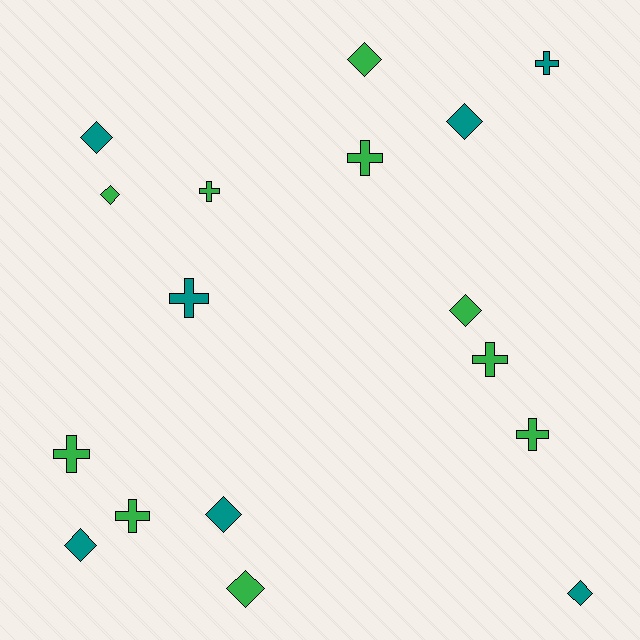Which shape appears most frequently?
Diamond, with 9 objects.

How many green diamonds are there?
There are 4 green diamonds.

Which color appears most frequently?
Green, with 10 objects.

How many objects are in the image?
There are 17 objects.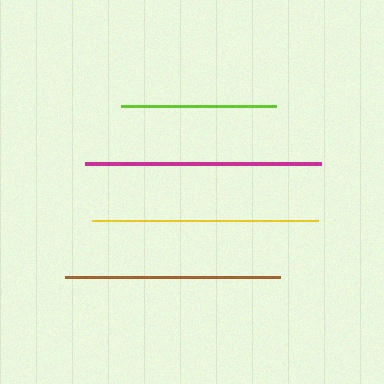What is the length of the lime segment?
The lime segment is approximately 155 pixels long.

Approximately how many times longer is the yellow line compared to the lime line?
The yellow line is approximately 1.5 times the length of the lime line.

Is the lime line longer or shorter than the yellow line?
The yellow line is longer than the lime line.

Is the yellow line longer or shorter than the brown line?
The yellow line is longer than the brown line.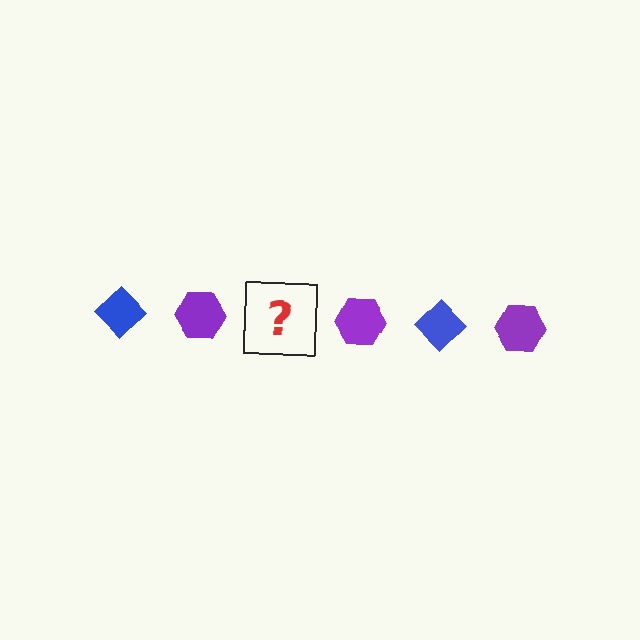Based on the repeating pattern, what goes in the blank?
The blank should be a blue diamond.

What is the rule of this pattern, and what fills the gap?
The rule is that the pattern alternates between blue diamond and purple hexagon. The gap should be filled with a blue diamond.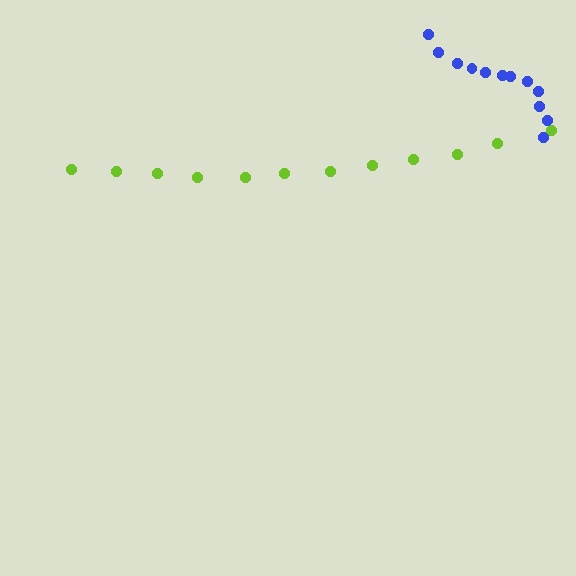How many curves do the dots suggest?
There are 2 distinct paths.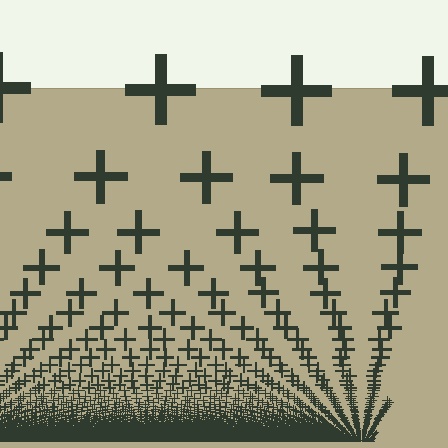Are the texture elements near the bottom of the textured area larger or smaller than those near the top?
Smaller. The gradient is inverted — elements near the bottom are smaller and denser.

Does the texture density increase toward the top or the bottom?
Density increases toward the bottom.